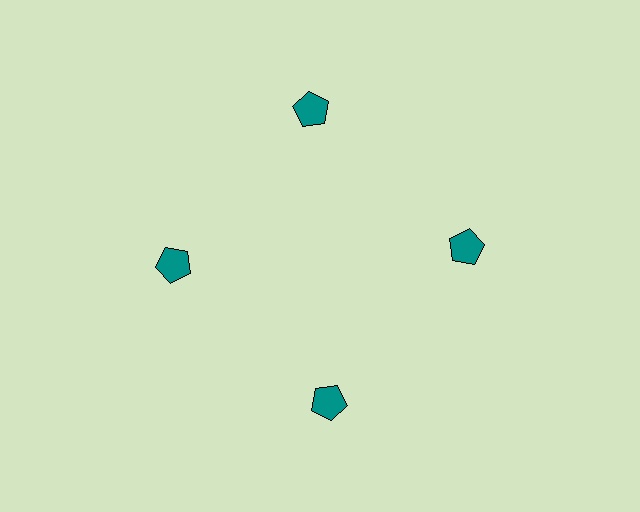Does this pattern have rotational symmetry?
Yes, this pattern has 4-fold rotational symmetry. It looks the same after rotating 90 degrees around the center.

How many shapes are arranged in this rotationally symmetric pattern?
There are 4 shapes, arranged in 4 groups of 1.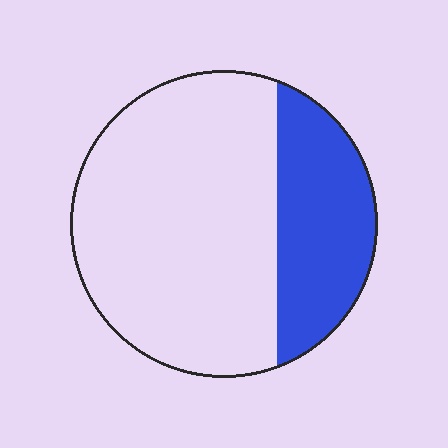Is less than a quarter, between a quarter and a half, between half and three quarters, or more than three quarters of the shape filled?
Between a quarter and a half.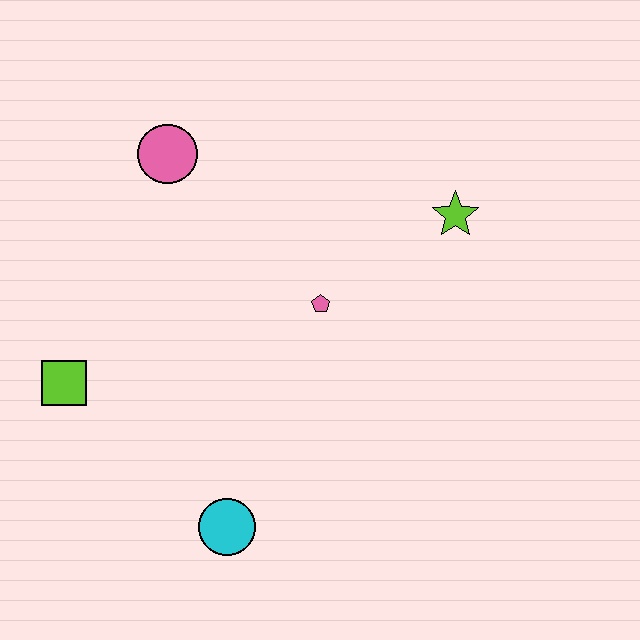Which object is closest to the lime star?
The pink pentagon is closest to the lime star.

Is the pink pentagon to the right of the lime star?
No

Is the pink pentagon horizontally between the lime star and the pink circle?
Yes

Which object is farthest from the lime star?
The lime square is farthest from the lime star.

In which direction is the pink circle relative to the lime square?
The pink circle is above the lime square.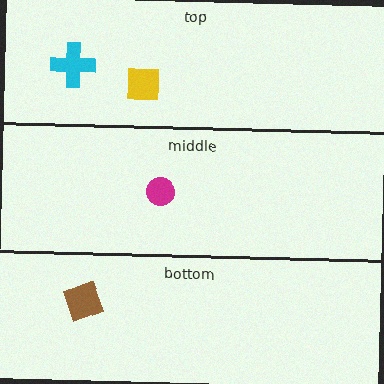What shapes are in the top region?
The cyan cross, the yellow square.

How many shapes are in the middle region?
1.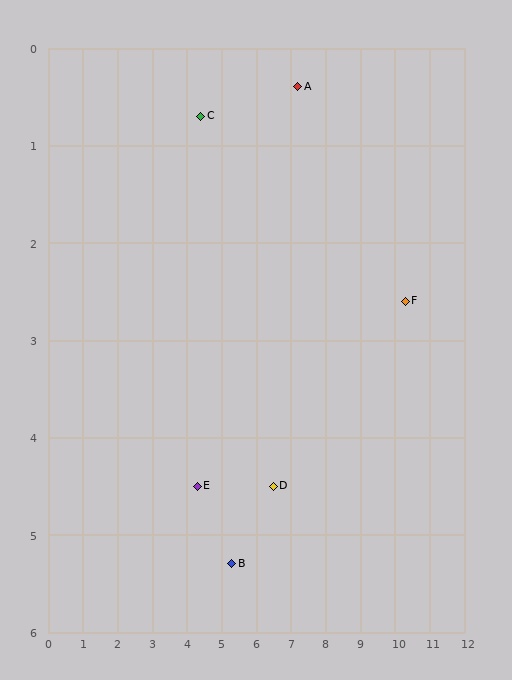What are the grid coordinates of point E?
Point E is at approximately (4.3, 4.5).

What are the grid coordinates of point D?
Point D is at approximately (6.5, 4.5).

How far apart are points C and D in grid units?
Points C and D are about 4.3 grid units apart.